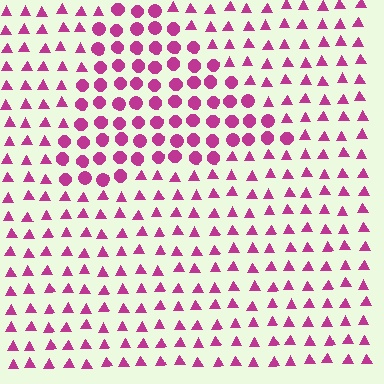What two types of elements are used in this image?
The image uses circles inside the triangle region and triangles outside it.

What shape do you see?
I see a triangle.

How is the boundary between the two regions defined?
The boundary is defined by a change in element shape: circles inside vs. triangles outside. All elements share the same color and spacing.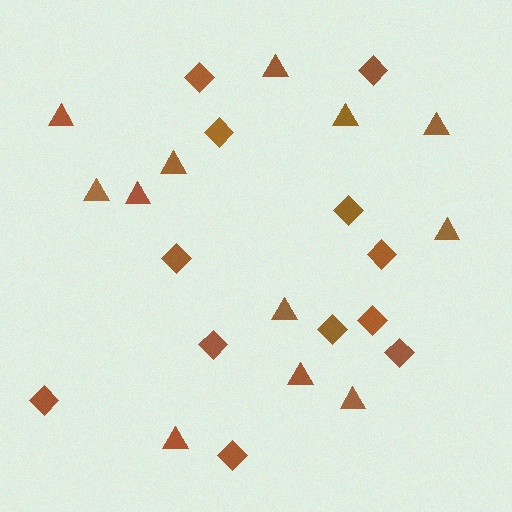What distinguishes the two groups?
There are 2 groups: one group of triangles (12) and one group of diamonds (12).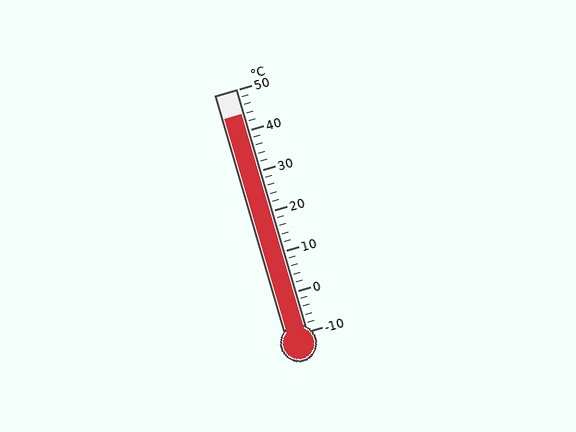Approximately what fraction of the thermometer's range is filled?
The thermometer is filled to approximately 90% of its range.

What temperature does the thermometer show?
The thermometer shows approximately 44°C.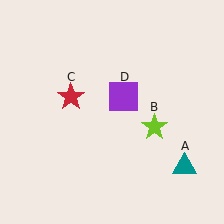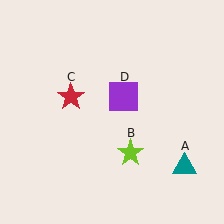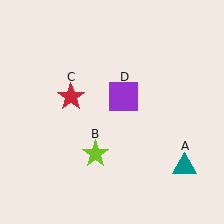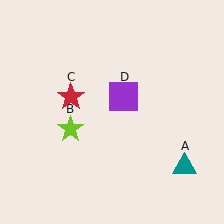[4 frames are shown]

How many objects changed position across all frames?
1 object changed position: lime star (object B).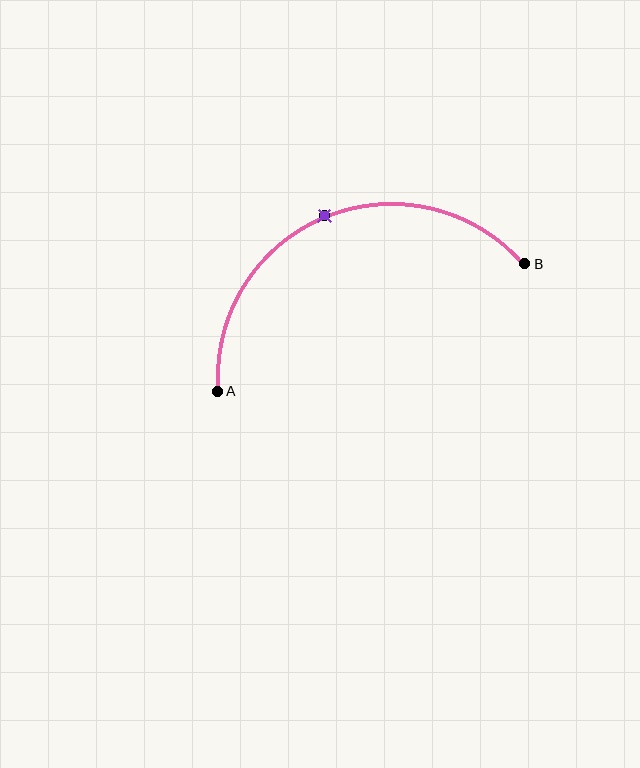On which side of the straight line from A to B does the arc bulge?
The arc bulges above the straight line connecting A and B.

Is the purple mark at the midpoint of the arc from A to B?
Yes. The purple mark lies on the arc at equal arc-length from both A and B — it is the arc midpoint.